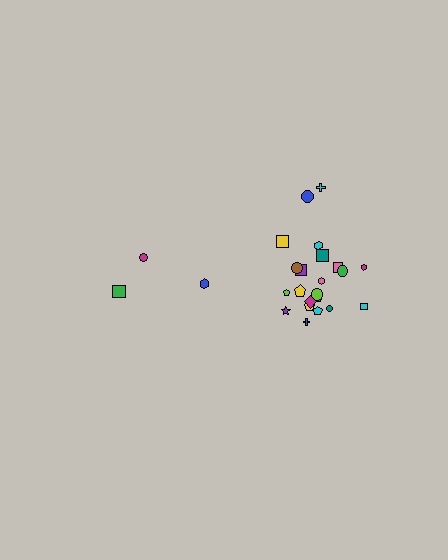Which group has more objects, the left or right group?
The right group.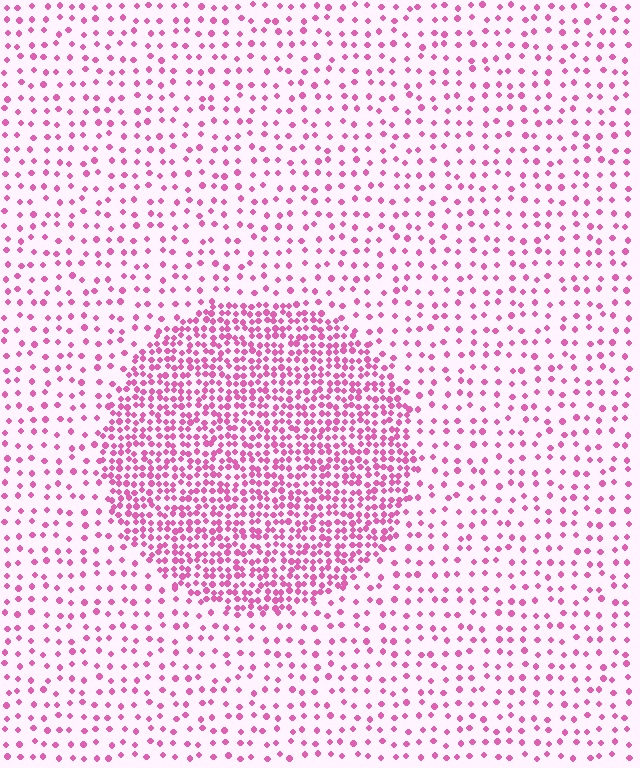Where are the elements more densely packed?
The elements are more densely packed inside the circle boundary.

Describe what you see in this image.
The image contains small pink elements arranged at two different densities. A circle-shaped region is visible where the elements are more densely packed than the surrounding area.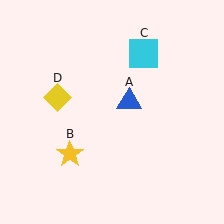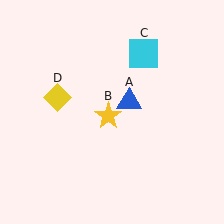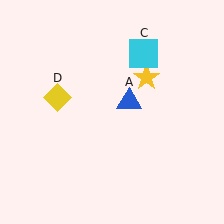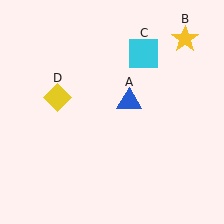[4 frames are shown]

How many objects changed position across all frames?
1 object changed position: yellow star (object B).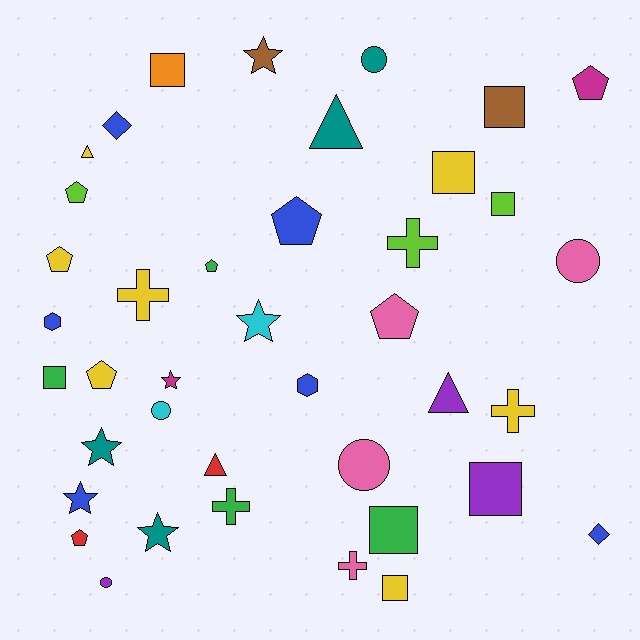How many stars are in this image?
There are 6 stars.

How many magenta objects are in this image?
There are 2 magenta objects.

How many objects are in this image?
There are 40 objects.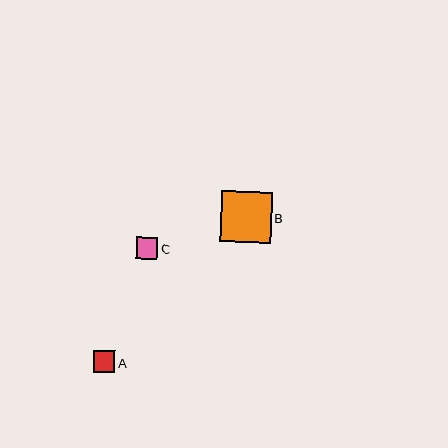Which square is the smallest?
Square C is the smallest with a size of approximately 21 pixels.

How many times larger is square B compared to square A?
Square B is approximately 2.4 times the size of square A.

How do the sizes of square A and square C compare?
Square A and square C are approximately the same size.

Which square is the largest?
Square B is the largest with a size of approximately 51 pixels.